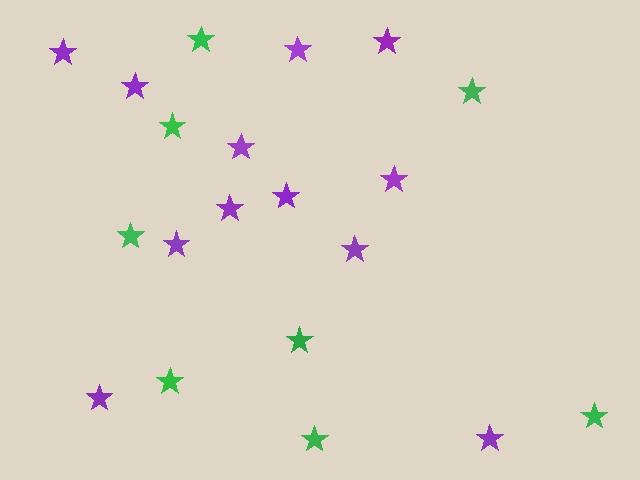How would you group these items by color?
There are 2 groups: one group of green stars (8) and one group of purple stars (12).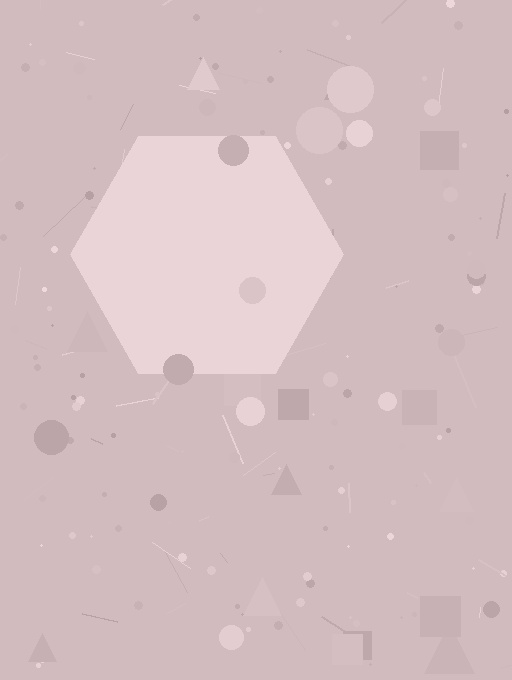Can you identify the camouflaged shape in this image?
The camouflaged shape is a hexagon.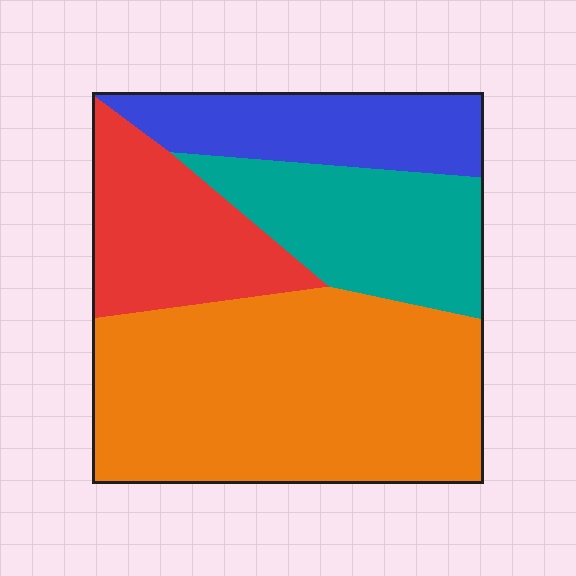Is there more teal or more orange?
Orange.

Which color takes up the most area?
Orange, at roughly 45%.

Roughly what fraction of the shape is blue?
Blue takes up about one sixth (1/6) of the shape.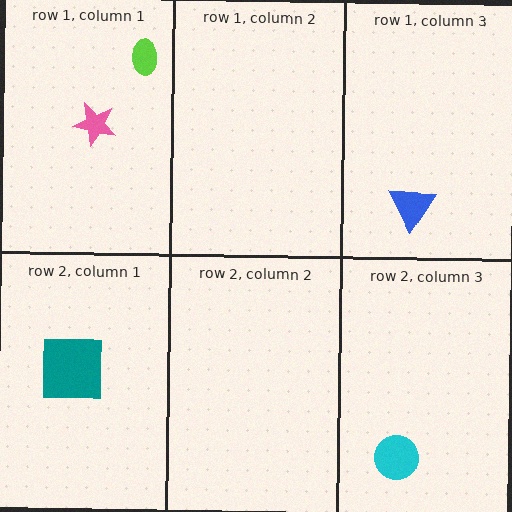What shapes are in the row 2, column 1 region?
The teal square.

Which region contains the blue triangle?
The row 1, column 3 region.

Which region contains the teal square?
The row 2, column 1 region.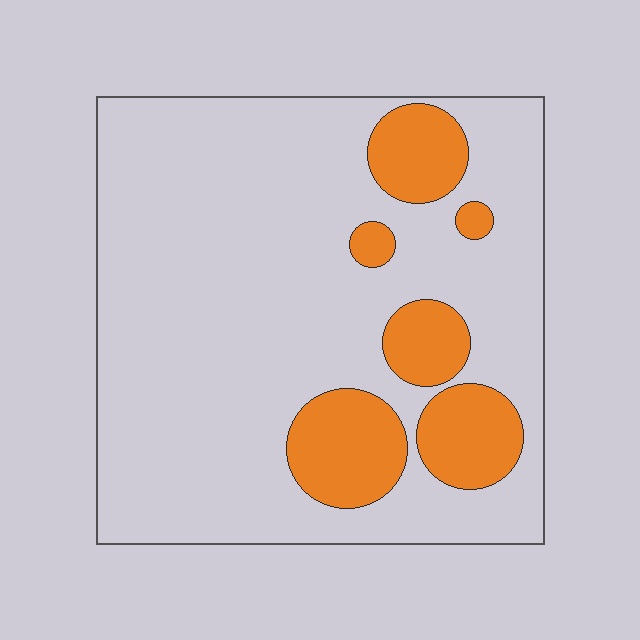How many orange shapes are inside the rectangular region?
6.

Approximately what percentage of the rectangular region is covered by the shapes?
Approximately 20%.